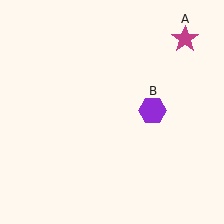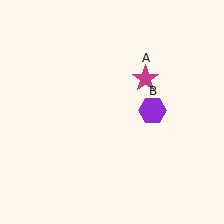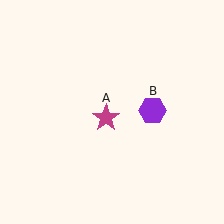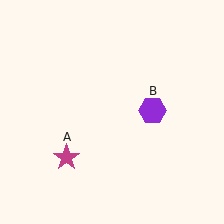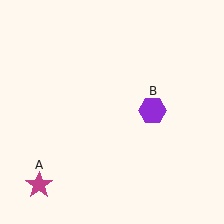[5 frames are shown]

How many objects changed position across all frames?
1 object changed position: magenta star (object A).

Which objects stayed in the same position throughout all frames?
Purple hexagon (object B) remained stationary.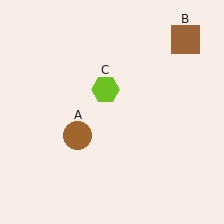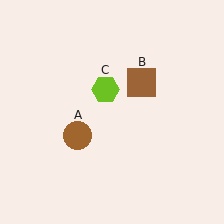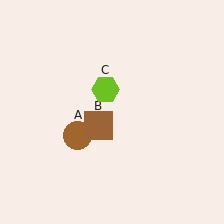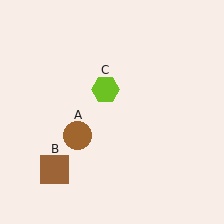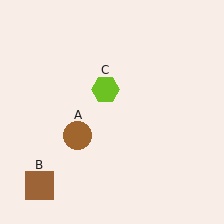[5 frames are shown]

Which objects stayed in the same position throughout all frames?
Brown circle (object A) and lime hexagon (object C) remained stationary.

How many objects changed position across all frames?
1 object changed position: brown square (object B).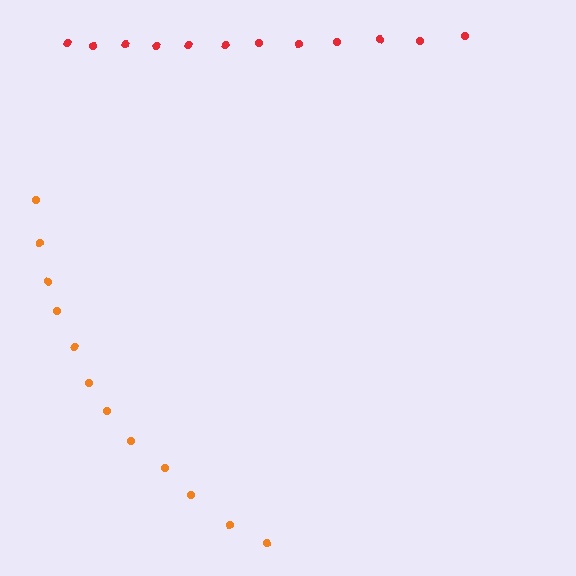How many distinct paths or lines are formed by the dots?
There are 2 distinct paths.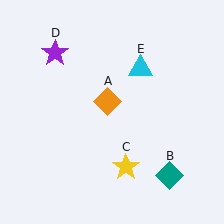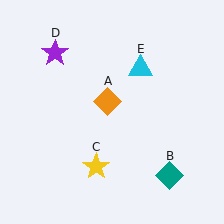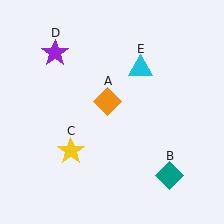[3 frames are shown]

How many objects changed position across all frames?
1 object changed position: yellow star (object C).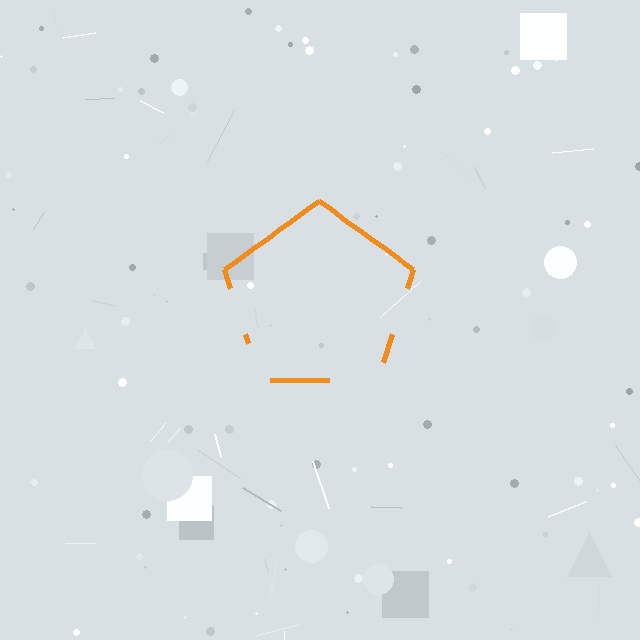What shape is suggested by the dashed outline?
The dashed outline suggests a pentagon.